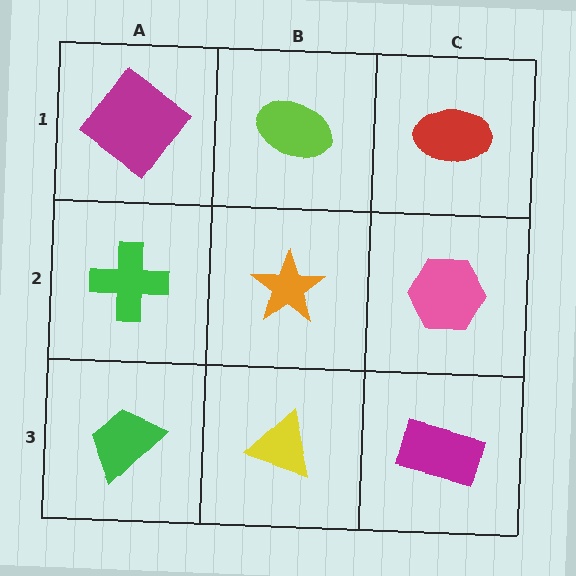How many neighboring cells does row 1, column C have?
2.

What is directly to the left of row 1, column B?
A magenta diamond.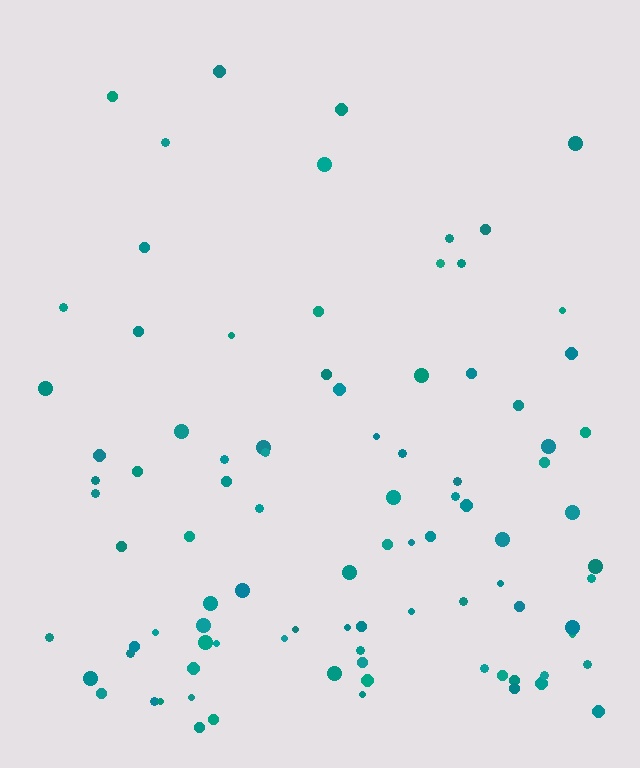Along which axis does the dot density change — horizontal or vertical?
Vertical.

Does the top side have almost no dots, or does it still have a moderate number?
Still a moderate number, just noticeably fewer than the bottom.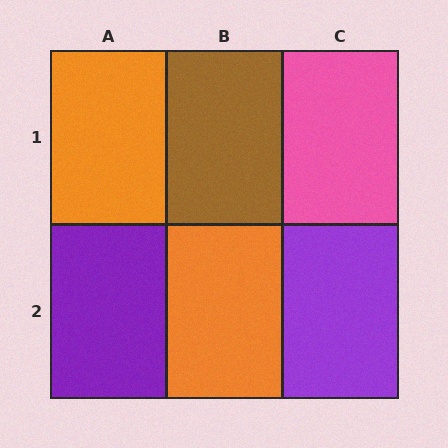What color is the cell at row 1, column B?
Brown.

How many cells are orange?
2 cells are orange.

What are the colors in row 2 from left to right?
Purple, orange, purple.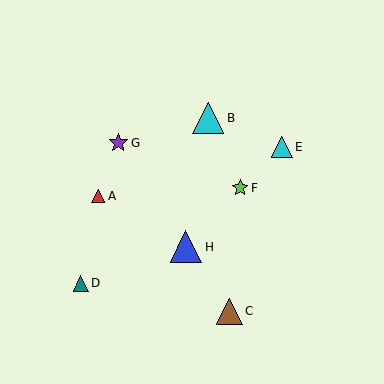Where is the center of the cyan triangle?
The center of the cyan triangle is at (282, 147).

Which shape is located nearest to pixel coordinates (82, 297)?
The teal triangle (labeled D) at (81, 283) is nearest to that location.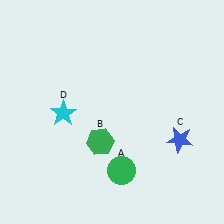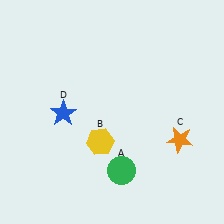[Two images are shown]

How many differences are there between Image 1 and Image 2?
There are 3 differences between the two images.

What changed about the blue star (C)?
In Image 1, C is blue. In Image 2, it changed to orange.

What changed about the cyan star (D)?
In Image 1, D is cyan. In Image 2, it changed to blue.